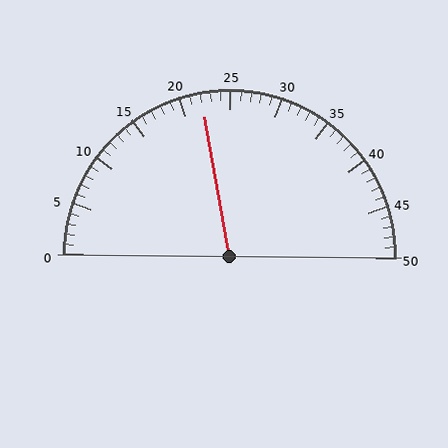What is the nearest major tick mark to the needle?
The nearest major tick mark is 20.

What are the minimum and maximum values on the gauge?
The gauge ranges from 0 to 50.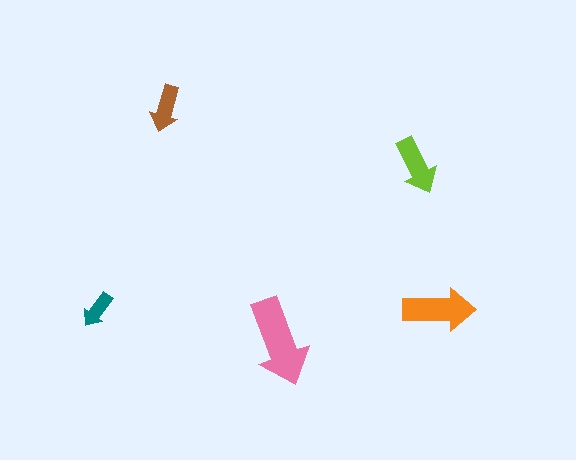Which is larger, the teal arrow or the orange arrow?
The orange one.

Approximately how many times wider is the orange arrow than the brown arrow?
About 1.5 times wider.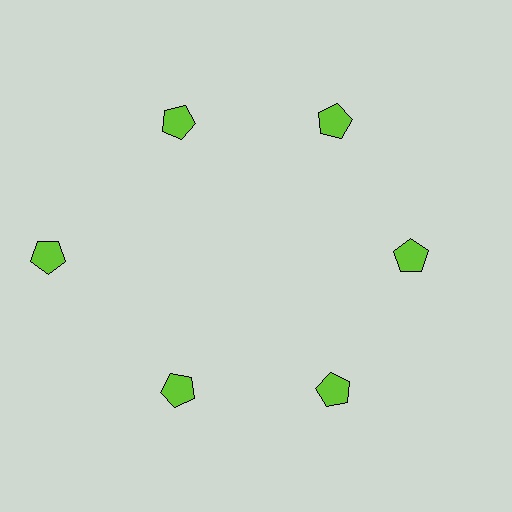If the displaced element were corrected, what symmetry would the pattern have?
It would have 6-fold rotational symmetry — the pattern would map onto itself every 60 degrees.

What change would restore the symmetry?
The symmetry would be restored by moving it inward, back onto the ring so that all 6 pentagons sit at equal angles and equal distance from the center.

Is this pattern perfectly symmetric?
No. The 6 lime pentagons are arranged in a ring, but one element near the 9 o'clock position is pushed outward from the center, breaking the 6-fold rotational symmetry.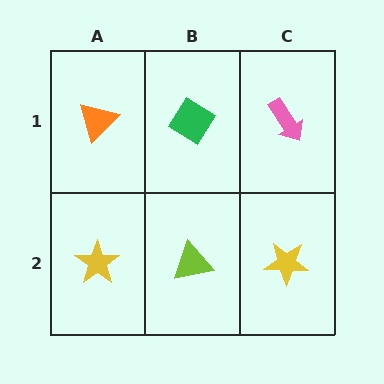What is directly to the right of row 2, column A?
A lime triangle.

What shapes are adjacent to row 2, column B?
A green diamond (row 1, column B), a yellow star (row 2, column A), a yellow star (row 2, column C).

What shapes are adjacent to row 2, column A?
An orange triangle (row 1, column A), a lime triangle (row 2, column B).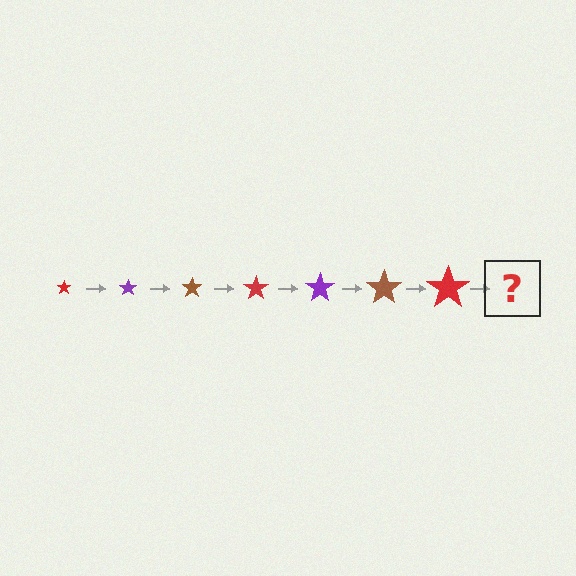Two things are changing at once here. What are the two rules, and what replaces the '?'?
The two rules are that the star grows larger each step and the color cycles through red, purple, and brown. The '?' should be a purple star, larger than the previous one.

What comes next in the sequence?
The next element should be a purple star, larger than the previous one.